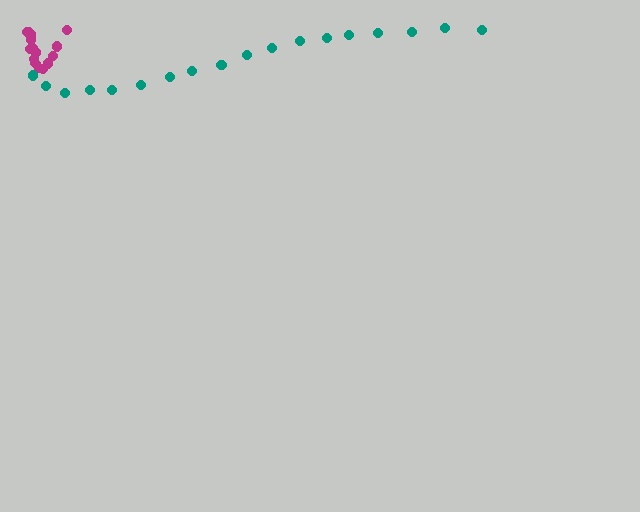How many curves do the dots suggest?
There are 2 distinct paths.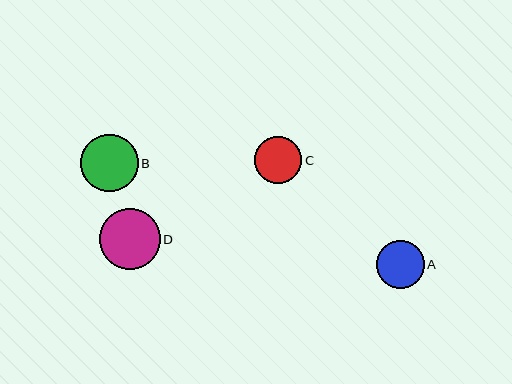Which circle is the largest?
Circle D is the largest with a size of approximately 61 pixels.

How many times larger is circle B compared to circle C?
Circle B is approximately 1.2 times the size of circle C.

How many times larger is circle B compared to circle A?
Circle B is approximately 1.2 times the size of circle A.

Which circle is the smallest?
Circle C is the smallest with a size of approximately 47 pixels.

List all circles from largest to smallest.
From largest to smallest: D, B, A, C.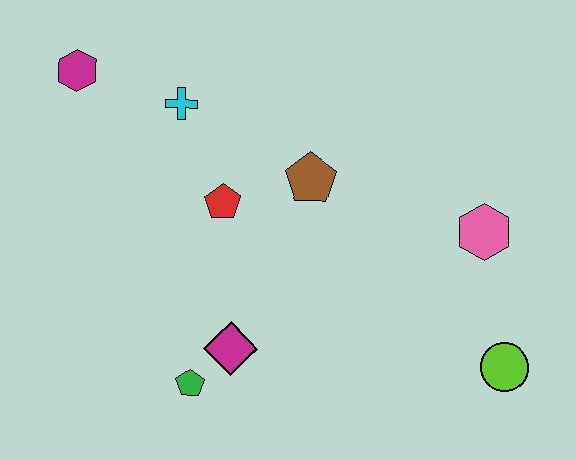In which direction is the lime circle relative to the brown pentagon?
The lime circle is to the right of the brown pentagon.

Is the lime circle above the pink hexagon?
No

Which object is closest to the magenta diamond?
The green pentagon is closest to the magenta diamond.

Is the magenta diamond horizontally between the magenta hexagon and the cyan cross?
No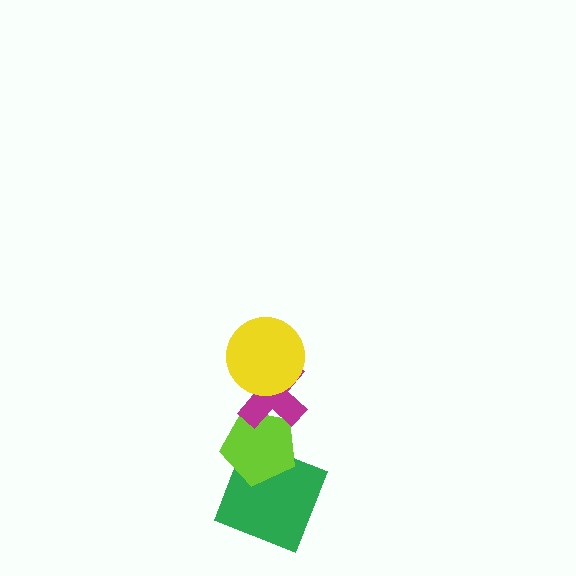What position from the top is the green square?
The green square is 4th from the top.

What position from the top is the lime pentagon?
The lime pentagon is 3rd from the top.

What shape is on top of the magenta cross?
The yellow circle is on top of the magenta cross.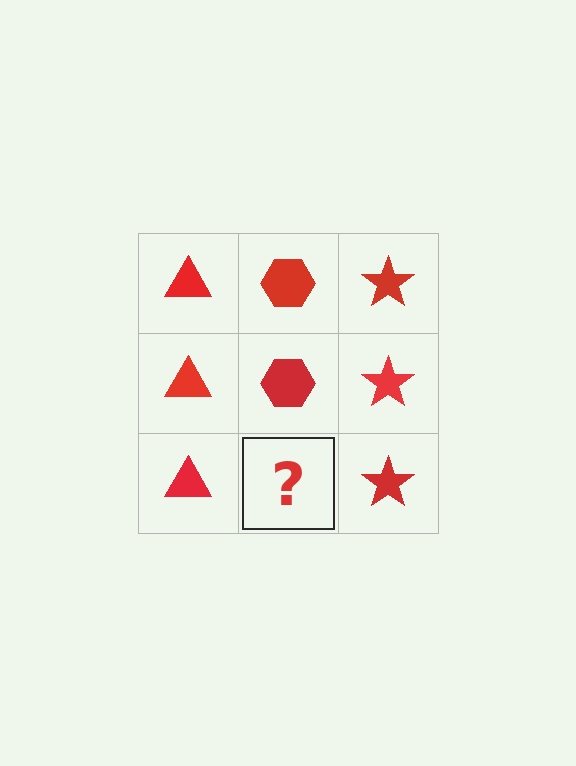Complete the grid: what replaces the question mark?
The question mark should be replaced with a red hexagon.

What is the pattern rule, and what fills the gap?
The rule is that each column has a consistent shape. The gap should be filled with a red hexagon.